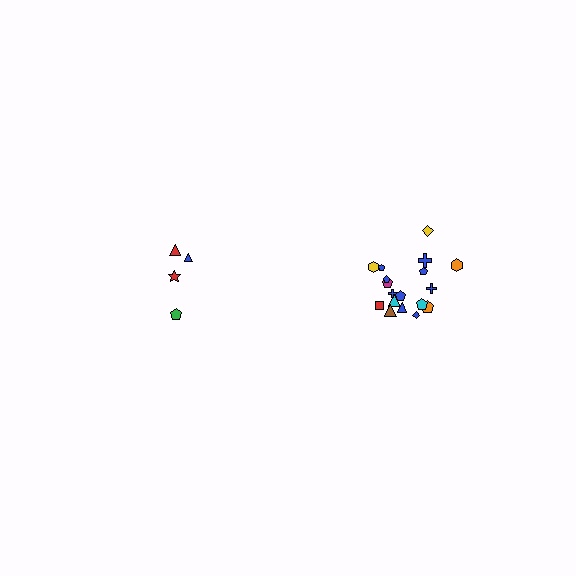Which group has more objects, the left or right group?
The right group.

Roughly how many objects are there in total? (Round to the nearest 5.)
Roughly 20 objects in total.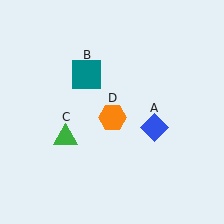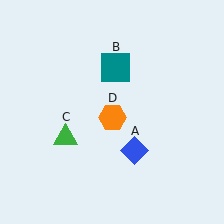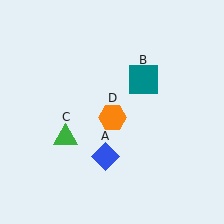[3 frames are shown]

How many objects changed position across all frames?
2 objects changed position: blue diamond (object A), teal square (object B).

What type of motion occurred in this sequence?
The blue diamond (object A), teal square (object B) rotated clockwise around the center of the scene.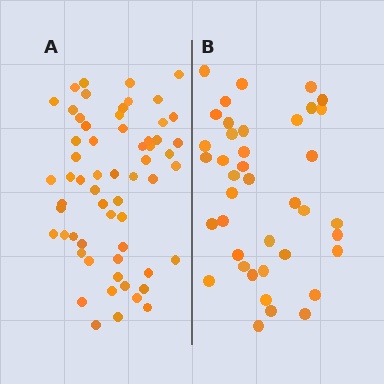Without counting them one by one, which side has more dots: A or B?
Region A (the left region) has more dots.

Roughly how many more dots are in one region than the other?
Region A has approximately 20 more dots than region B.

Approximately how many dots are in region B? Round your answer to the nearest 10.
About 40 dots.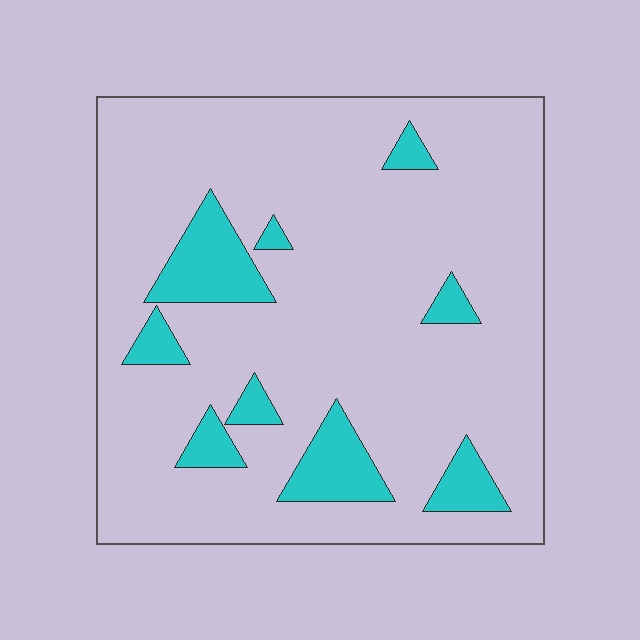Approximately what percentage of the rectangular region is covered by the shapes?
Approximately 15%.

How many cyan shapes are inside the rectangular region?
9.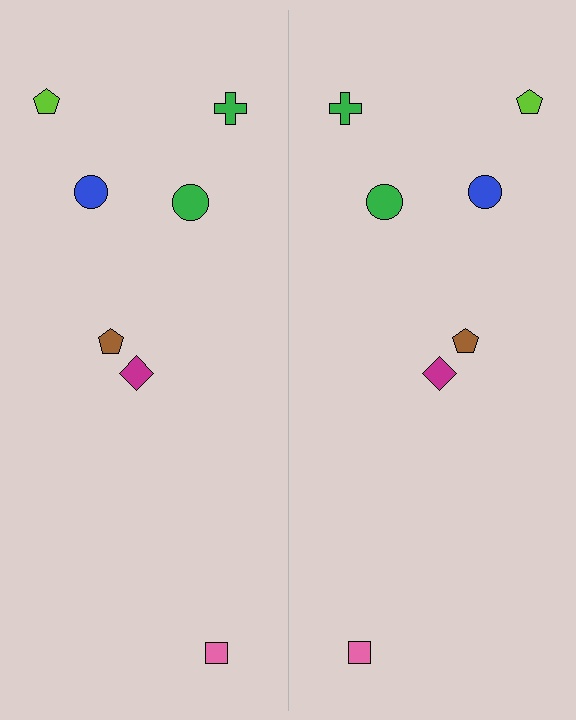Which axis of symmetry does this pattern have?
The pattern has a vertical axis of symmetry running through the center of the image.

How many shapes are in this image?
There are 14 shapes in this image.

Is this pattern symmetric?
Yes, this pattern has bilateral (reflection) symmetry.